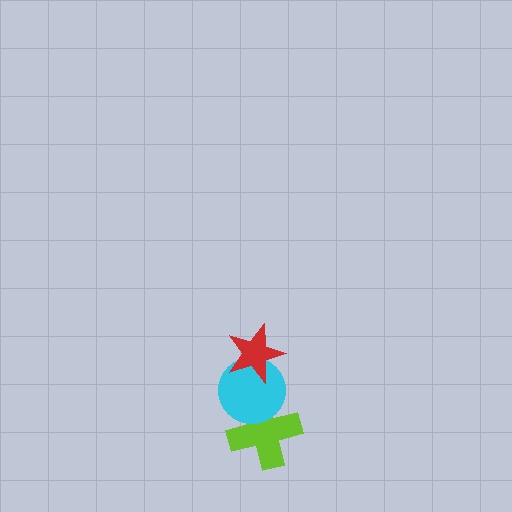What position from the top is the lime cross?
The lime cross is 3rd from the top.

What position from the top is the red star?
The red star is 1st from the top.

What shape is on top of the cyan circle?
The red star is on top of the cyan circle.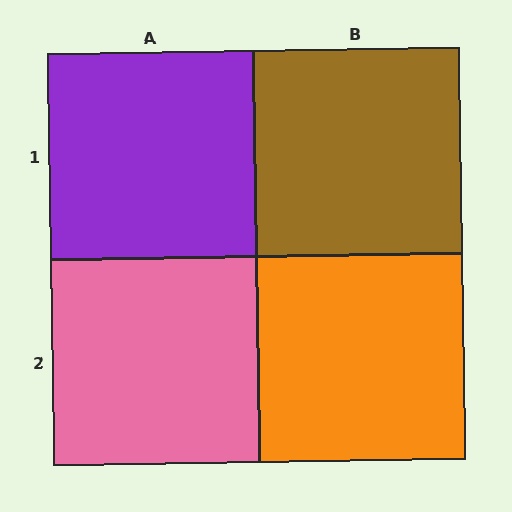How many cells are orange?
1 cell is orange.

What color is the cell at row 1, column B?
Brown.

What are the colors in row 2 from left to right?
Pink, orange.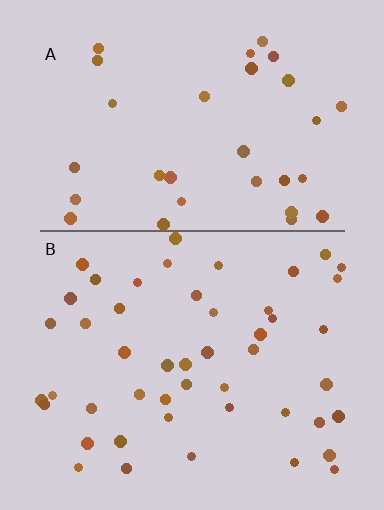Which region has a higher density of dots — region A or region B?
B (the bottom).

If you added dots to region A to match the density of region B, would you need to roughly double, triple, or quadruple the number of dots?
Approximately double.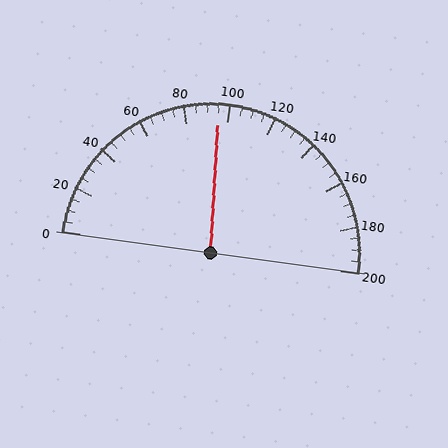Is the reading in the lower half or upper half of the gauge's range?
The reading is in the lower half of the range (0 to 200).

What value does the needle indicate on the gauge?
The needle indicates approximately 95.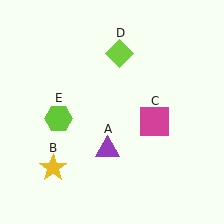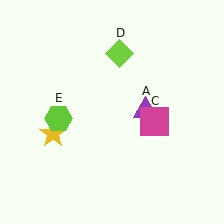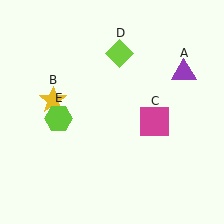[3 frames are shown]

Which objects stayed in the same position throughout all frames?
Magenta square (object C) and lime diamond (object D) and lime hexagon (object E) remained stationary.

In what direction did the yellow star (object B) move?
The yellow star (object B) moved up.